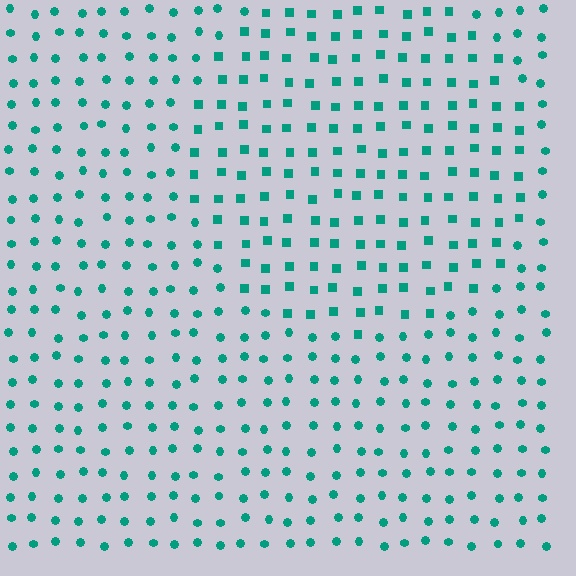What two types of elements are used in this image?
The image uses squares inside the circle region and circles outside it.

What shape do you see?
I see a circle.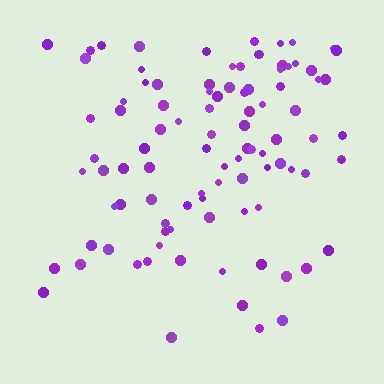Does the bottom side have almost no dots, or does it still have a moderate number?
Still a moderate number, just noticeably fewer than the top.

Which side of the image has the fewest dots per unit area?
The bottom.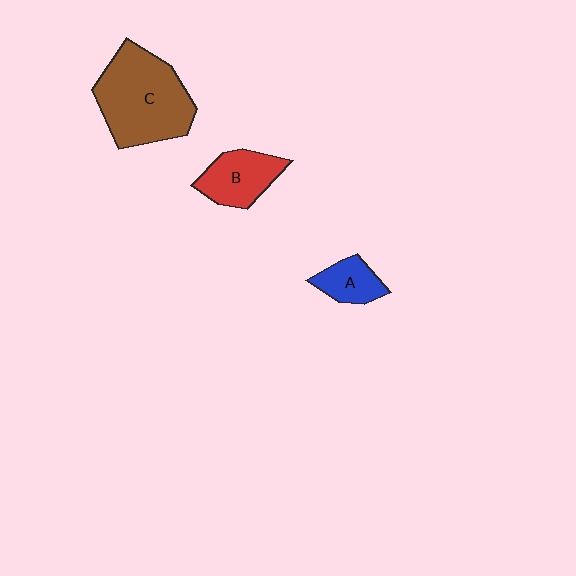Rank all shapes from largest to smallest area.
From largest to smallest: C (brown), B (red), A (blue).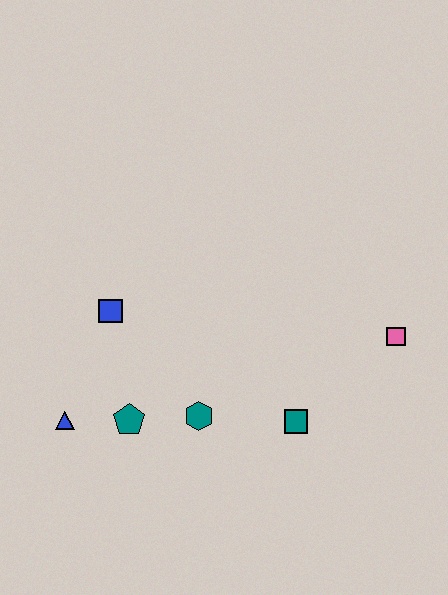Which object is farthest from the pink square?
The blue triangle is farthest from the pink square.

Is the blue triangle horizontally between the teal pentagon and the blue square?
No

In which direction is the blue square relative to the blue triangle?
The blue square is above the blue triangle.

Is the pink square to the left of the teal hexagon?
No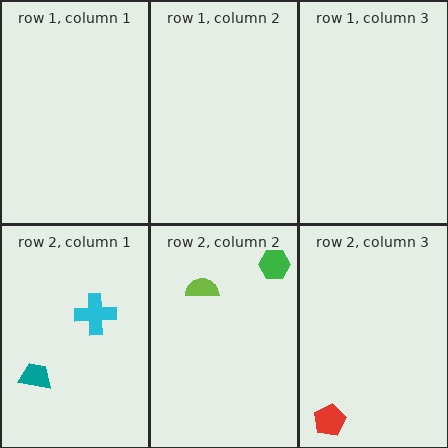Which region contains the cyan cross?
The row 2, column 1 region.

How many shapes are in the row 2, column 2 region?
2.